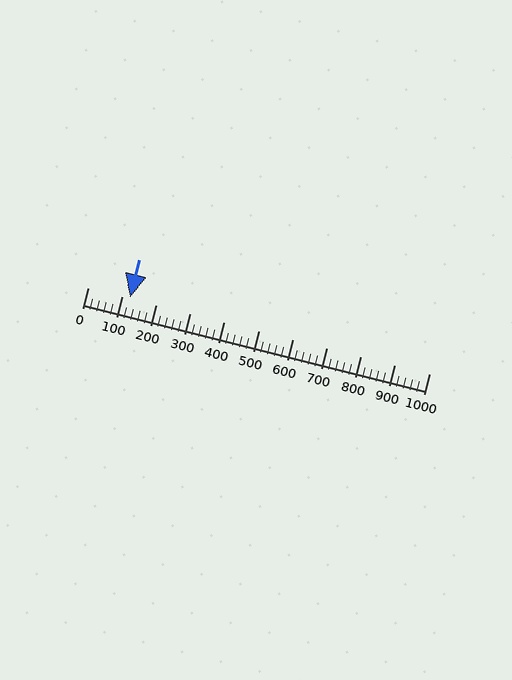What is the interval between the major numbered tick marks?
The major tick marks are spaced 100 units apart.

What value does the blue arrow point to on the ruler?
The blue arrow points to approximately 123.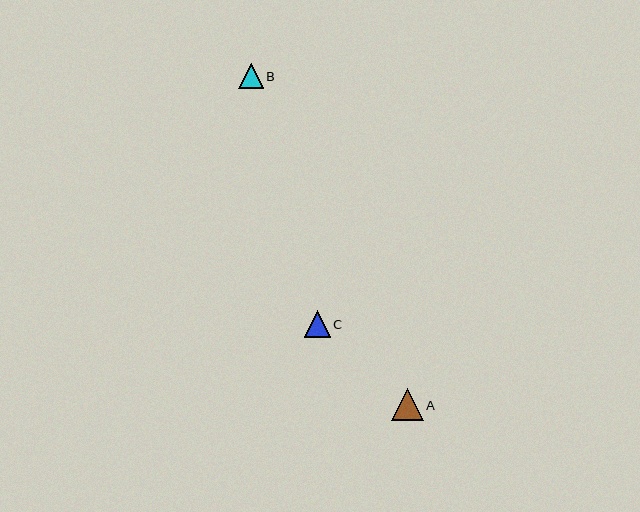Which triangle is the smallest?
Triangle B is the smallest with a size of approximately 25 pixels.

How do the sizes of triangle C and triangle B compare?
Triangle C and triangle B are approximately the same size.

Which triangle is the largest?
Triangle A is the largest with a size of approximately 32 pixels.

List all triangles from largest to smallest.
From largest to smallest: A, C, B.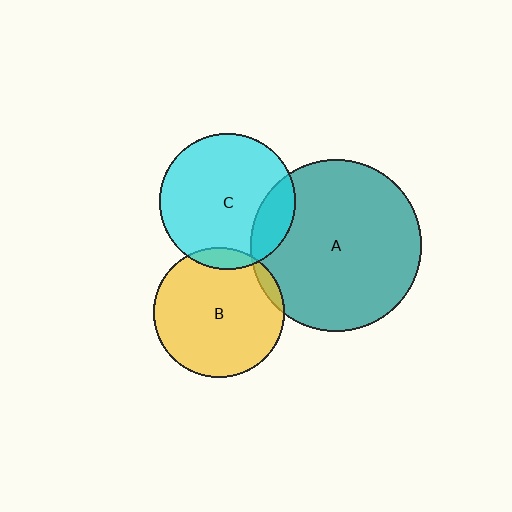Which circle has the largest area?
Circle A (teal).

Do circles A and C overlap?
Yes.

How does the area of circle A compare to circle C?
Approximately 1.6 times.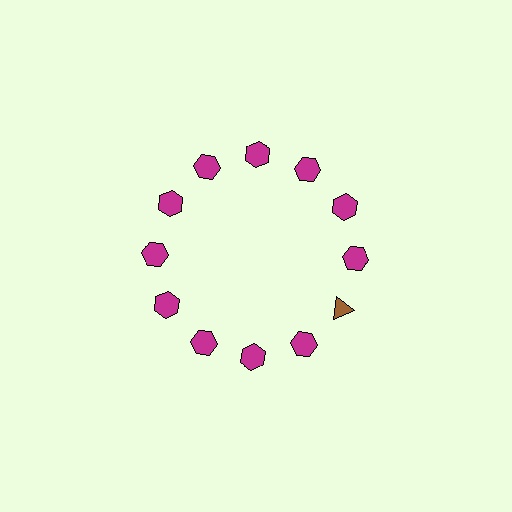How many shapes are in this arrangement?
There are 12 shapes arranged in a ring pattern.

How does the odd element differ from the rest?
It differs in both color (brown instead of magenta) and shape (triangle instead of hexagon).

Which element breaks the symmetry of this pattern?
The brown triangle at roughly the 4 o'clock position breaks the symmetry. All other shapes are magenta hexagons.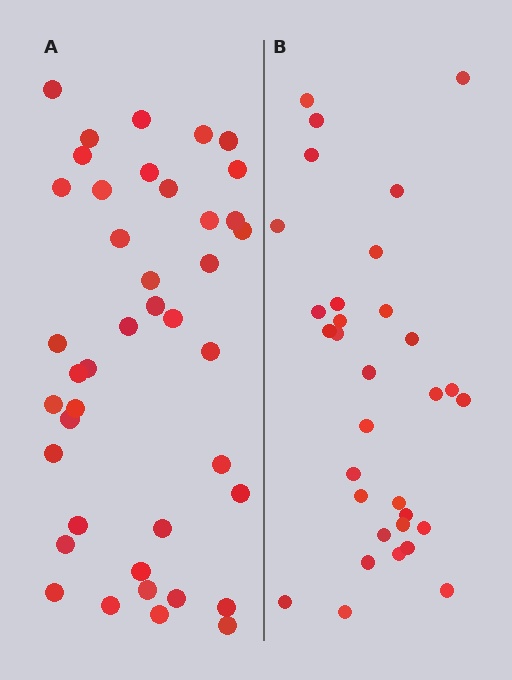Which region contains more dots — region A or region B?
Region A (the left region) has more dots.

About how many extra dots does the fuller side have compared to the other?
Region A has roughly 8 or so more dots than region B.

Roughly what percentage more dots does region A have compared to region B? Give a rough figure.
About 30% more.